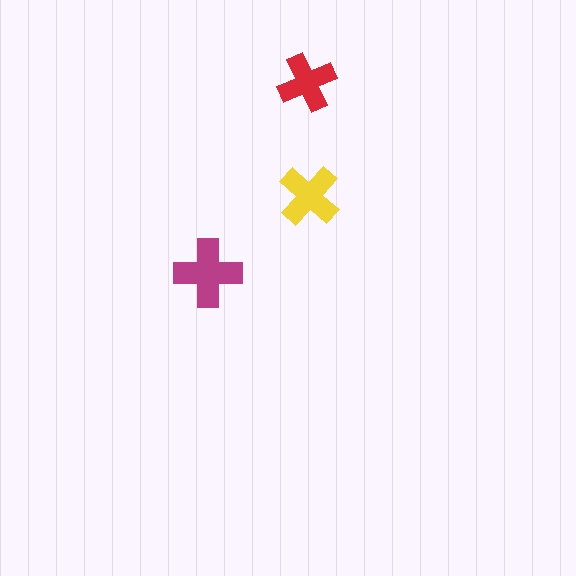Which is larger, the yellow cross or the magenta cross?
The magenta one.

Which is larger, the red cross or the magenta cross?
The magenta one.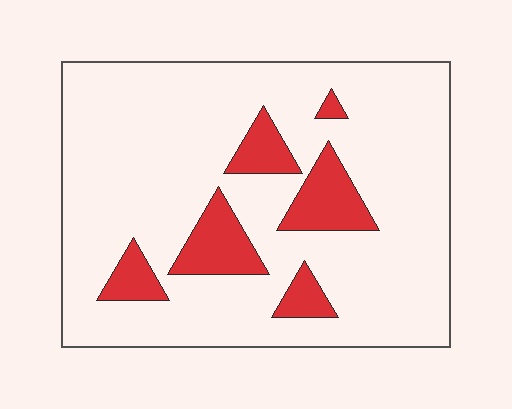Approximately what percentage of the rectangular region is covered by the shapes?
Approximately 15%.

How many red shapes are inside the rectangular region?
6.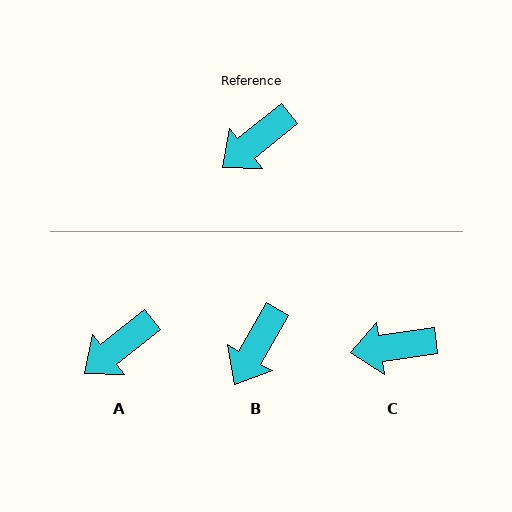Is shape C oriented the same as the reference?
No, it is off by about 31 degrees.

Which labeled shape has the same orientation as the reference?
A.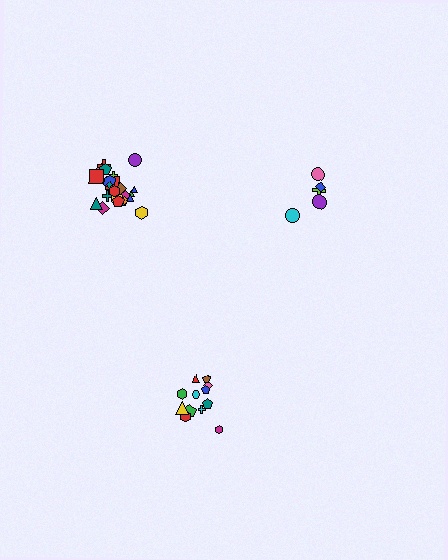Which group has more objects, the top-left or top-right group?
The top-left group.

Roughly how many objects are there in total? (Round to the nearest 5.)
Roughly 40 objects in total.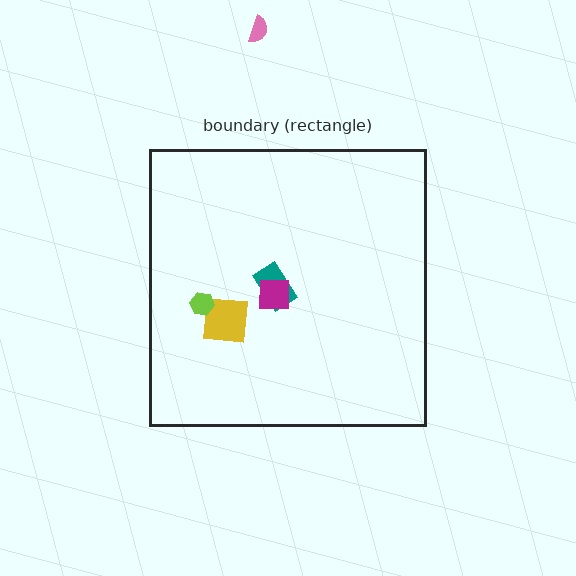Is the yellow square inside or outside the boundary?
Inside.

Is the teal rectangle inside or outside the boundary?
Inside.